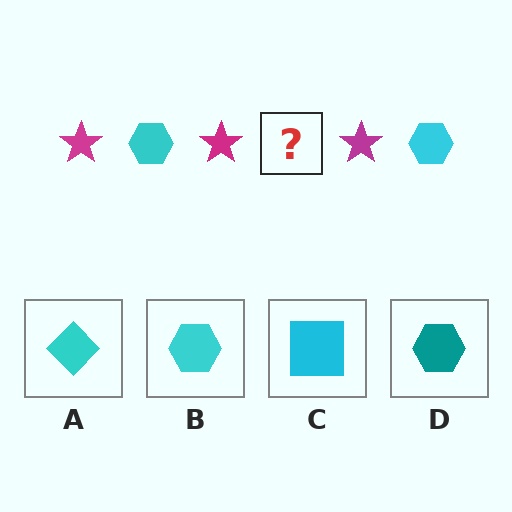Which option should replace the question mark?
Option B.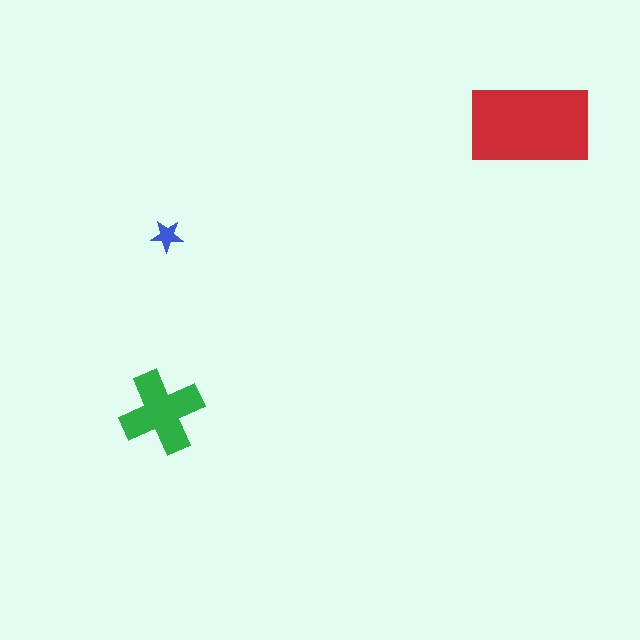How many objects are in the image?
There are 3 objects in the image.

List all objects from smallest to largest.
The blue star, the green cross, the red rectangle.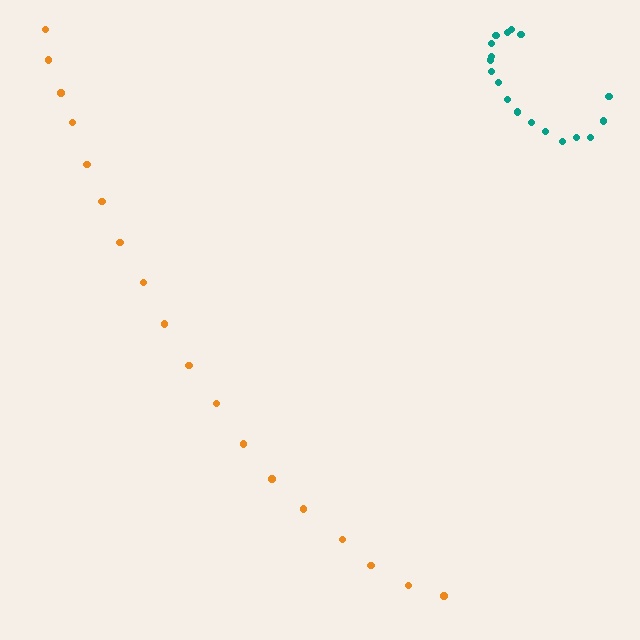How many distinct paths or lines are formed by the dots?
There are 2 distinct paths.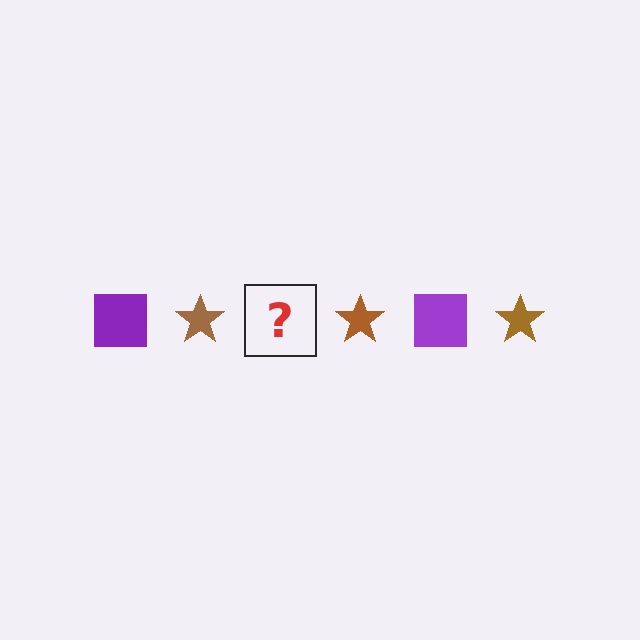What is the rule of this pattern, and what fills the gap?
The rule is that the pattern alternates between purple square and brown star. The gap should be filled with a purple square.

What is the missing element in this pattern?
The missing element is a purple square.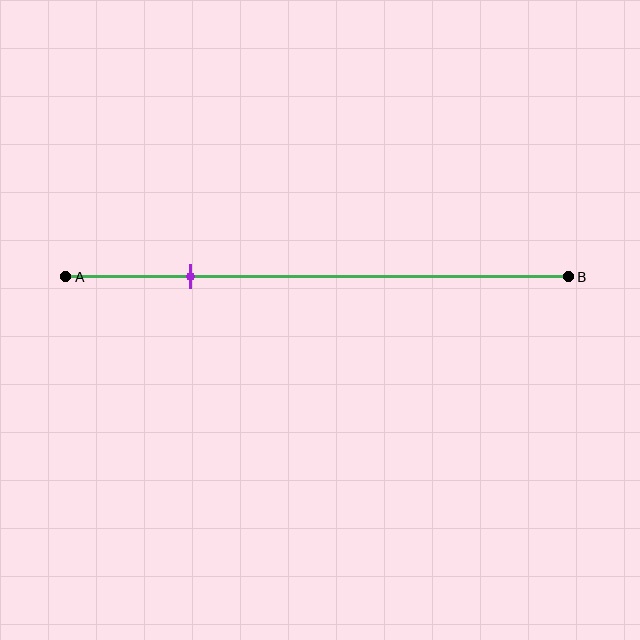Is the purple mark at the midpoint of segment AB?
No, the mark is at about 25% from A, not at the 50% midpoint.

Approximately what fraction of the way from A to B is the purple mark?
The purple mark is approximately 25% of the way from A to B.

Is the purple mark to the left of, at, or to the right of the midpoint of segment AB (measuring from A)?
The purple mark is to the left of the midpoint of segment AB.